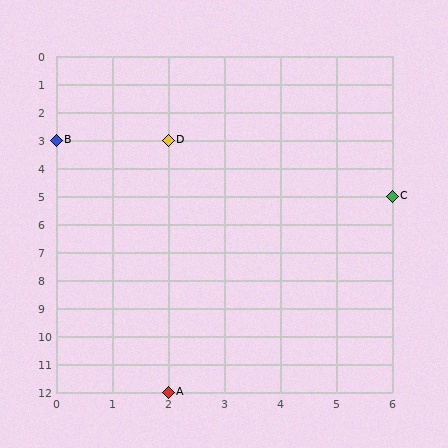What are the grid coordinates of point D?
Point D is at grid coordinates (2, 3).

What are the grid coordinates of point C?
Point C is at grid coordinates (6, 5).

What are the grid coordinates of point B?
Point B is at grid coordinates (0, 3).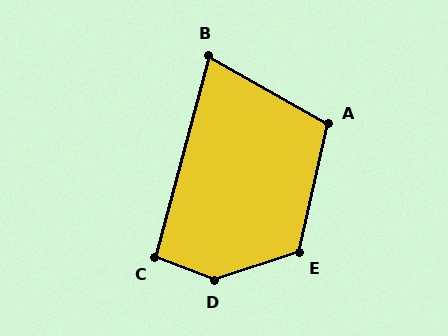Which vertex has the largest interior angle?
D, at approximately 140 degrees.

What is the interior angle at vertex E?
Approximately 121 degrees (obtuse).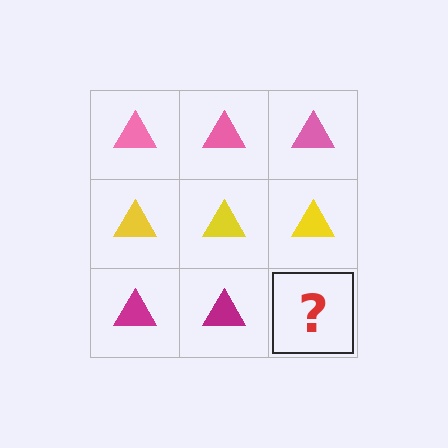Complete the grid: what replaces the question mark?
The question mark should be replaced with a magenta triangle.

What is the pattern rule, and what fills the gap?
The rule is that each row has a consistent color. The gap should be filled with a magenta triangle.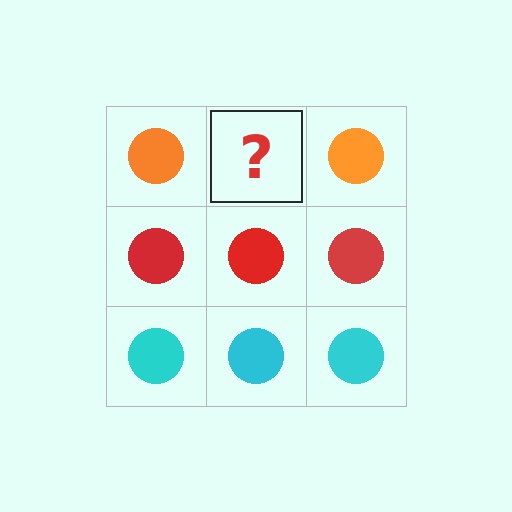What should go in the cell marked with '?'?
The missing cell should contain an orange circle.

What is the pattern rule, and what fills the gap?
The rule is that each row has a consistent color. The gap should be filled with an orange circle.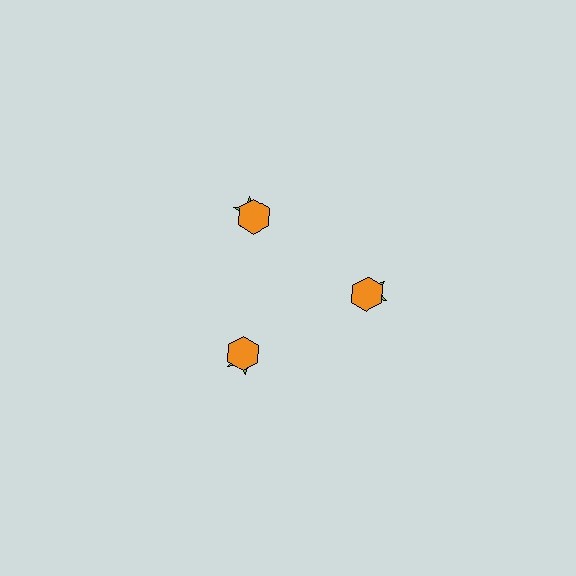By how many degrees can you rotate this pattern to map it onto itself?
The pattern maps onto itself every 120 degrees of rotation.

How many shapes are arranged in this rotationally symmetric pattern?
There are 6 shapes, arranged in 3 groups of 2.